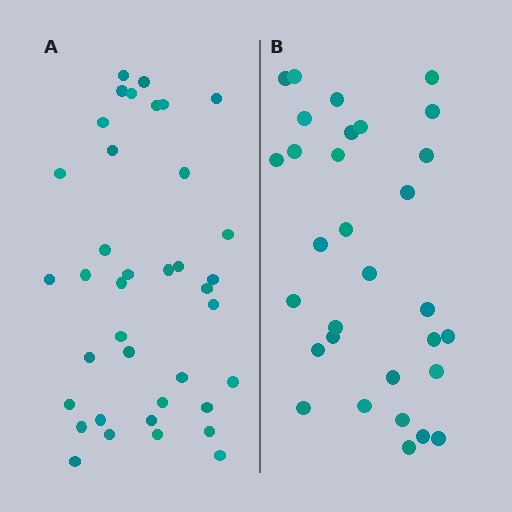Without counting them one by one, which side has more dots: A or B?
Region A (the left region) has more dots.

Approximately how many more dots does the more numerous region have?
Region A has roughly 8 or so more dots than region B.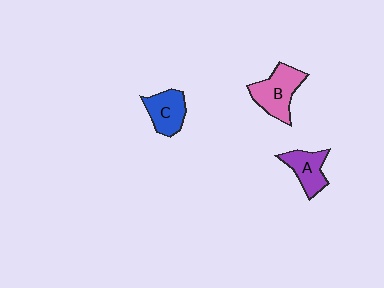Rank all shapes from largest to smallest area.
From largest to smallest: B (pink), C (blue), A (purple).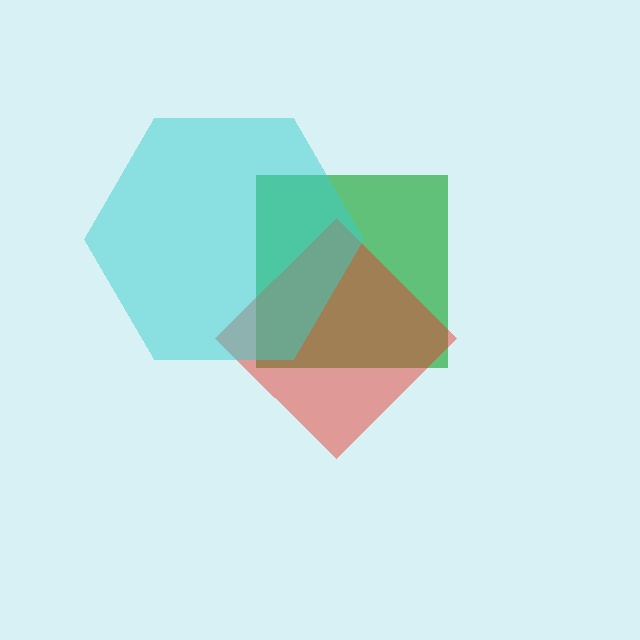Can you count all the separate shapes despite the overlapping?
Yes, there are 3 separate shapes.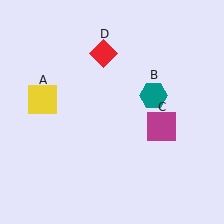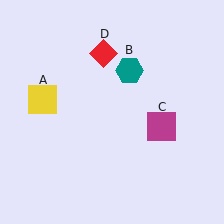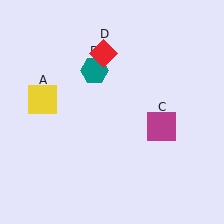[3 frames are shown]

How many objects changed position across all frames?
1 object changed position: teal hexagon (object B).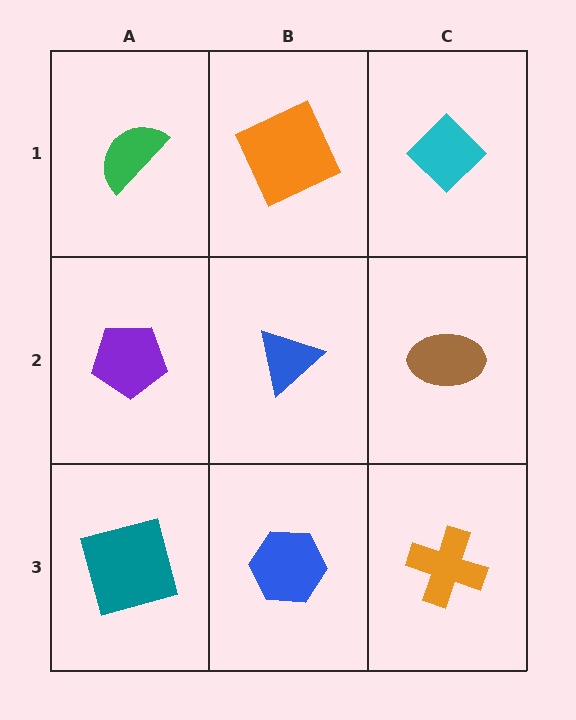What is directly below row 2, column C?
An orange cross.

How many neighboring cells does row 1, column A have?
2.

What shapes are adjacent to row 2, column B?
An orange square (row 1, column B), a blue hexagon (row 3, column B), a purple pentagon (row 2, column A), a brown ellipse (row 2, column C).